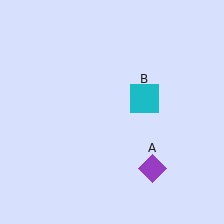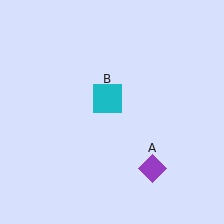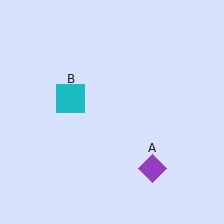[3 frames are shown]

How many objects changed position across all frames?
1 object changed position: cyan square (object B).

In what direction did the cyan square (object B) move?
The cyan square (object B) moved left.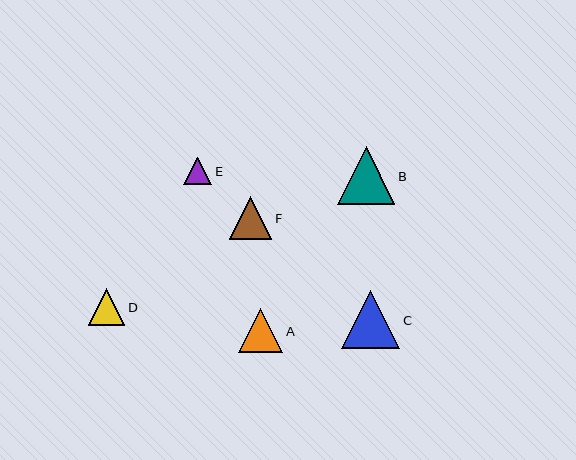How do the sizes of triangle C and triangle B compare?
Triangle C and triangle B are approximately the same size.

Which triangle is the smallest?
Triangle E is the smallest with a size of approximately 28 pixels.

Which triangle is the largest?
Triangle C is the largest with a size of approximately 58 pixels.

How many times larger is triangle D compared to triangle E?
Triangle D is approximately 1.3 times the size of triangle E.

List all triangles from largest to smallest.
From largest to smallest: C, B, A, F, D, E.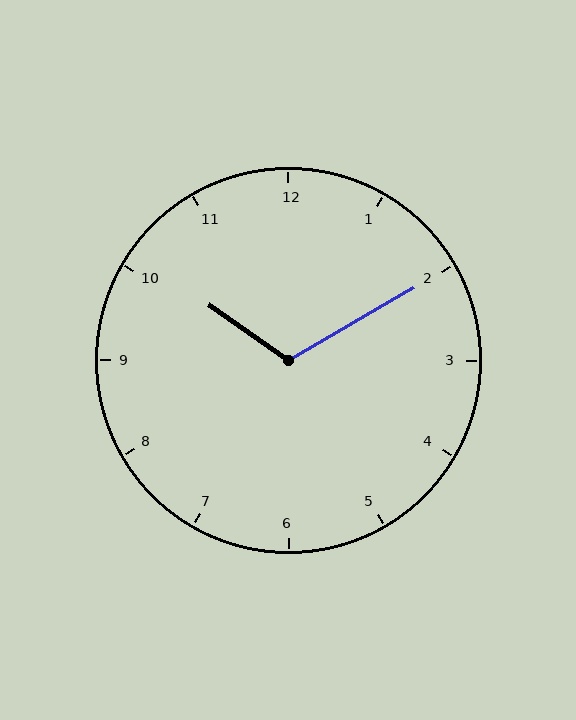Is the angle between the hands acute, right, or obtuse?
It is obtuse.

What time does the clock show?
10:10.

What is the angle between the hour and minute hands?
Approximately 115 degrees.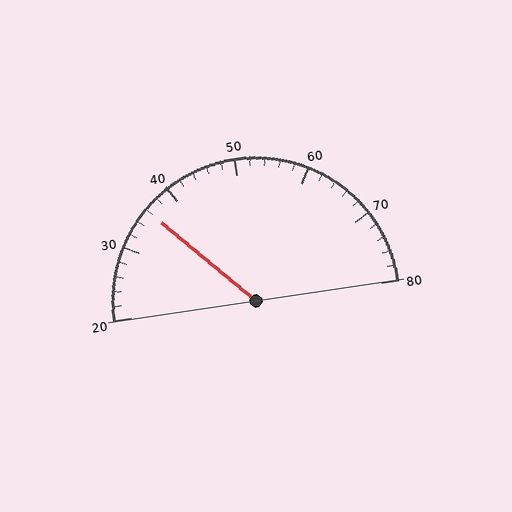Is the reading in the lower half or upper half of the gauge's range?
The reading is in the lower half of the range (20 to 80).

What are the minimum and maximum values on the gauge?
The gauge ranges from 20 to 80.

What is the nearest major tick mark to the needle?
The nearest major tick mark is 40.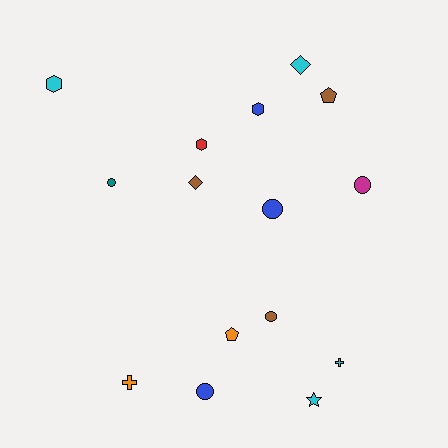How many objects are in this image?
There are 15 objects.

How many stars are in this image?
There is 1 star.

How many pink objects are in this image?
There are no pink objects.